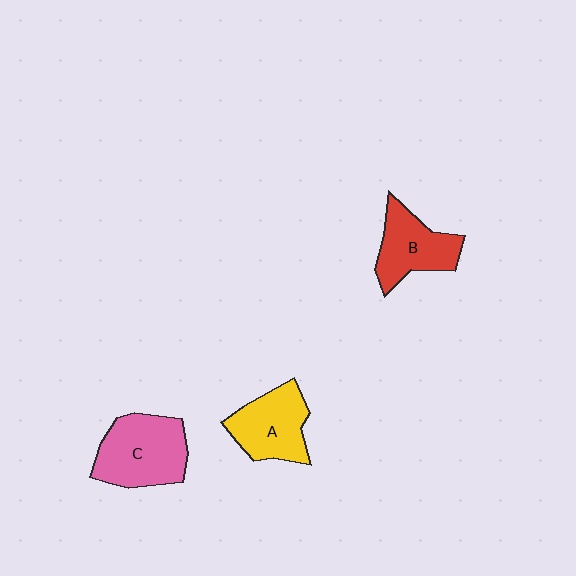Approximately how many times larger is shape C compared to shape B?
Approximately 1.3 times.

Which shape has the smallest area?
Shape B (red).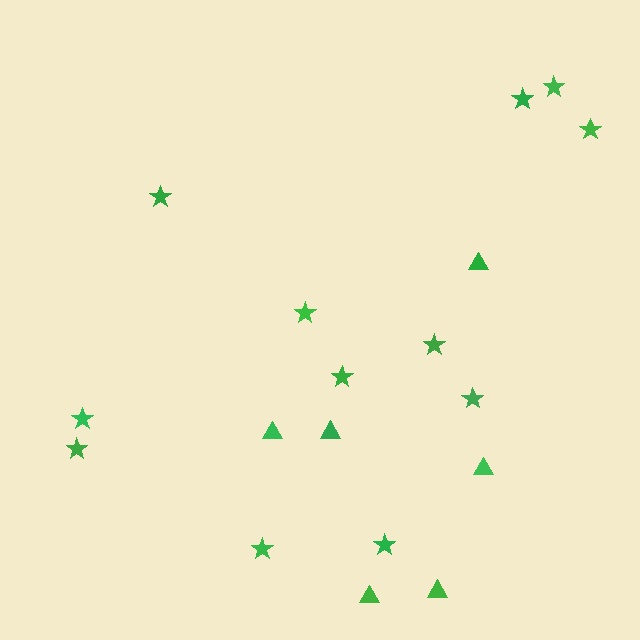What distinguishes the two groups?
There are 2 groups: one group of triangles (6) and one group of stars (12).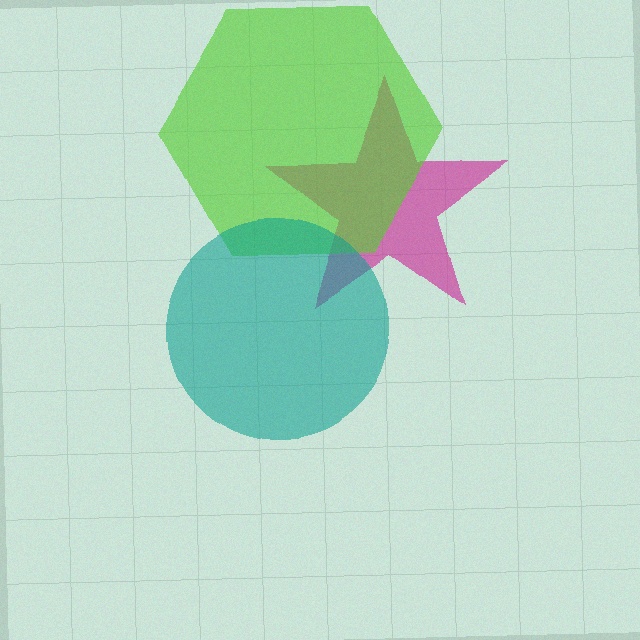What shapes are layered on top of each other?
The layered shapes are: a magenta star, a lime hexagon, a teal circle.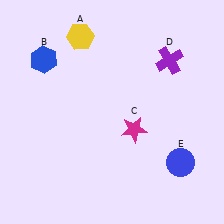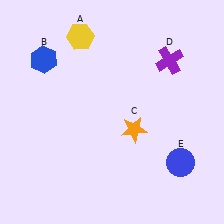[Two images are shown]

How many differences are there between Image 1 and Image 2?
There is 1 difference between the two images.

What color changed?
The star (C) changed from magenta in Image 1 to orange in Image 2.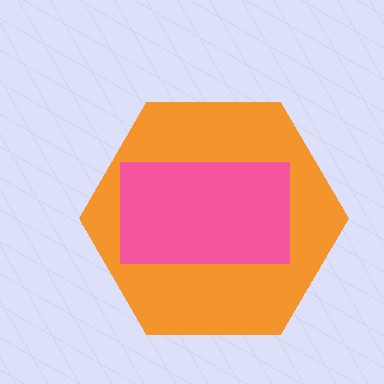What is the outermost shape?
The orange hexagon.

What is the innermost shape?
The pink rectangle.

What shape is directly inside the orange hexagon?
The pink rectangle.